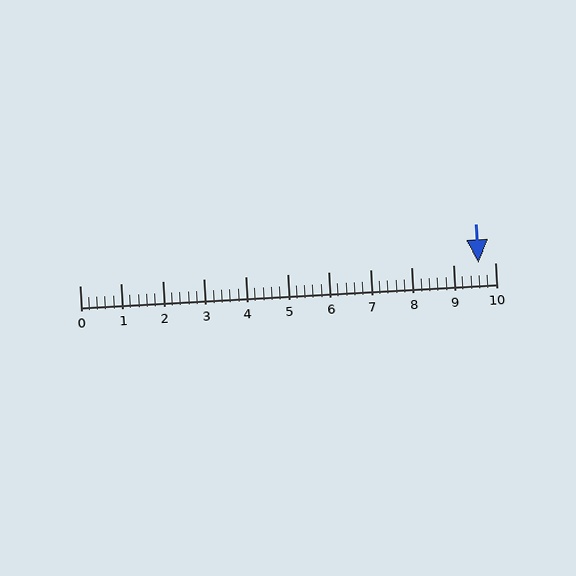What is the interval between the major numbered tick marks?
The major tick marks are spaced 1 units apart.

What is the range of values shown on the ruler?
The ruler shows values from 0 to 10.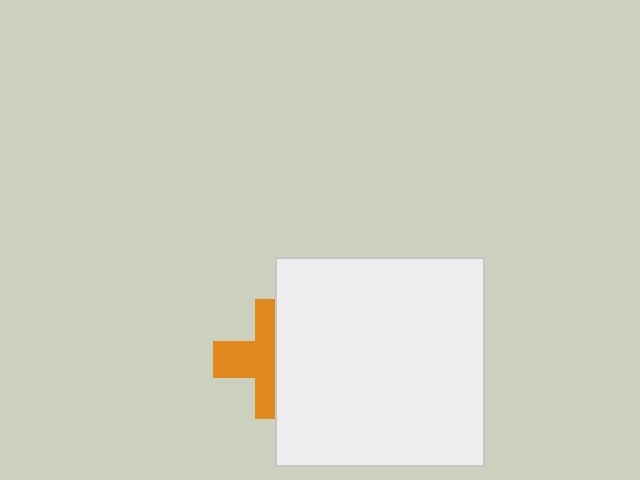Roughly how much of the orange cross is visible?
About half of it is visible (roughly 53%).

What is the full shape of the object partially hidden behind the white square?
The partially hidden object is an orange cross.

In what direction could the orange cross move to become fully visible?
The orange cross could move left. That would shift it out from behind the white square entirely.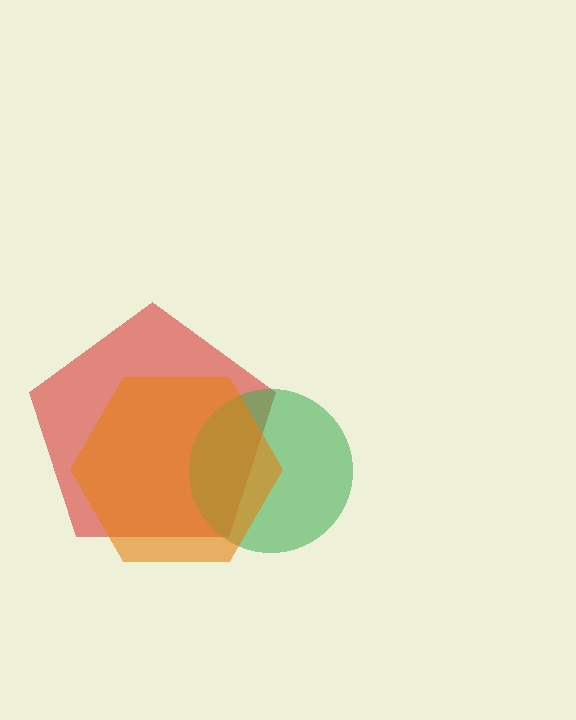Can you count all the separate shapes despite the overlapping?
Yes, there are 3 separate shapes.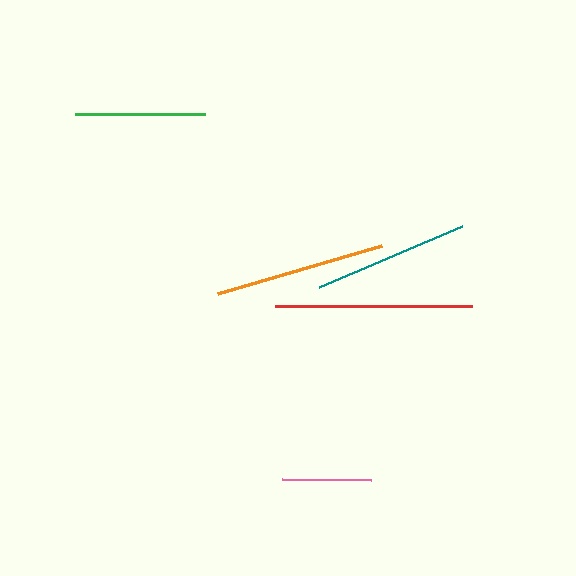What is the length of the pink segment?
The pink segment is approximately 89 pixels long.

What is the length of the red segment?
The red segment is approximately 197 pixels long.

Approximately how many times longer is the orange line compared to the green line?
The orange line is approximately 1.3 times the length of the green line.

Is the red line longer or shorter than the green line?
The red line is longer than the green line.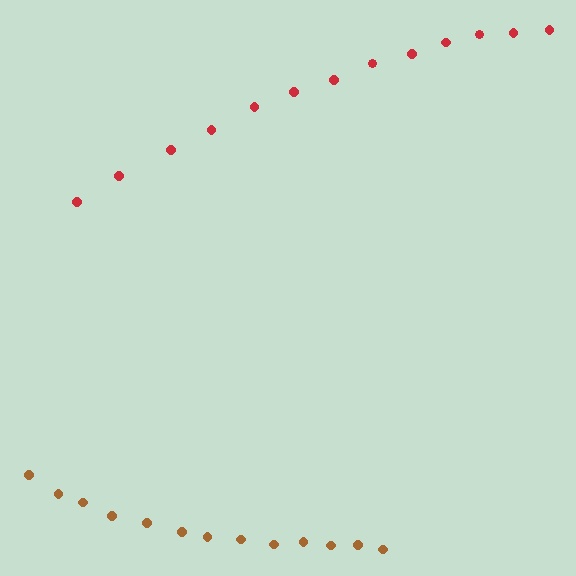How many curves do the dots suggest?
There are 2 distinct paths.